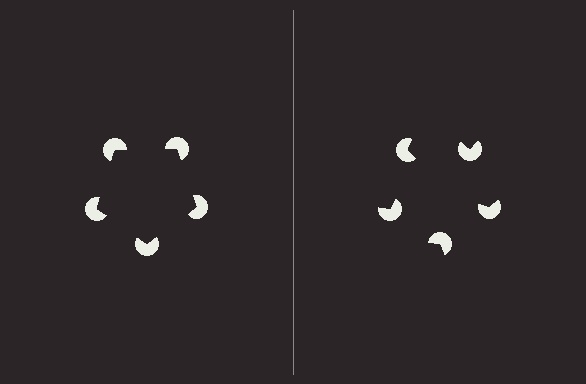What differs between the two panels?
The pac-man discs are positioned identically on both sides; only the wedge orientations differ. On the left they align to a pentagon; on the right they are misaligned.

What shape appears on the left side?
An illusory pentagon.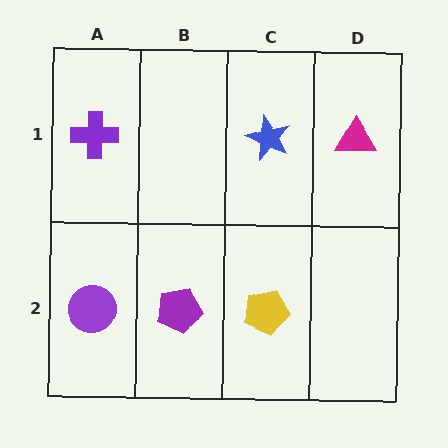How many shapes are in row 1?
3 shapes.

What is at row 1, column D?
A magenta triangle.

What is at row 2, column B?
A purple pentagon.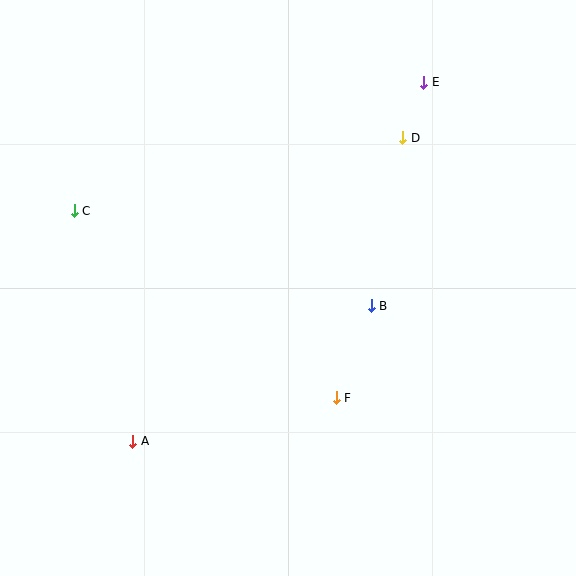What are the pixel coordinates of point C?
Point C is at (74, 211).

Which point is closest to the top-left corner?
Point C is closest to the top-left corner.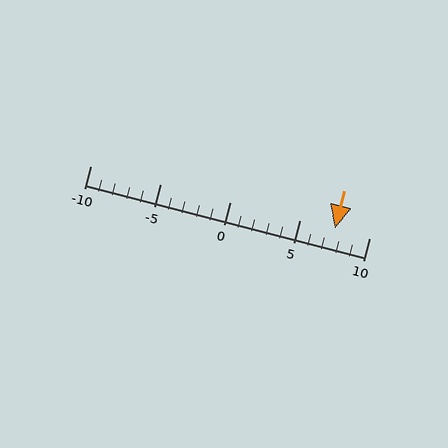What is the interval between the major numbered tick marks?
The major tick marks are spaced 5 units apart.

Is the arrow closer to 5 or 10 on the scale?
The arrow is closer to 10.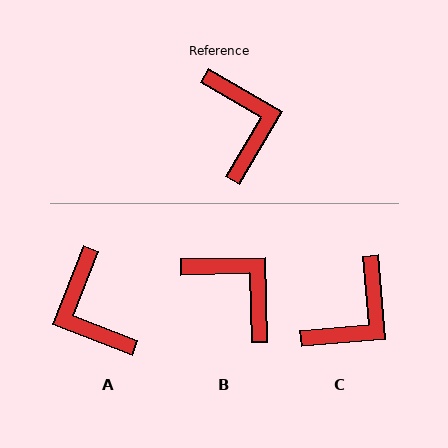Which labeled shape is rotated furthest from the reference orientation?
A, about 171 degrees away.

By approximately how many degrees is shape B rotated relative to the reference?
Approximately 31 degrees counter-clockwise.